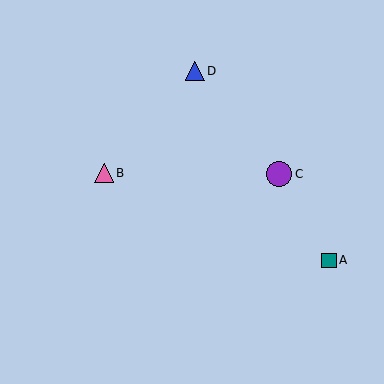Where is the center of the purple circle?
The center of the purple circle is at (279, 174).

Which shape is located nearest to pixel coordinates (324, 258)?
The teal square (labeled A) at (329, 260) is nearest to that location.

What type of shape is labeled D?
Shape D is a blue triangle.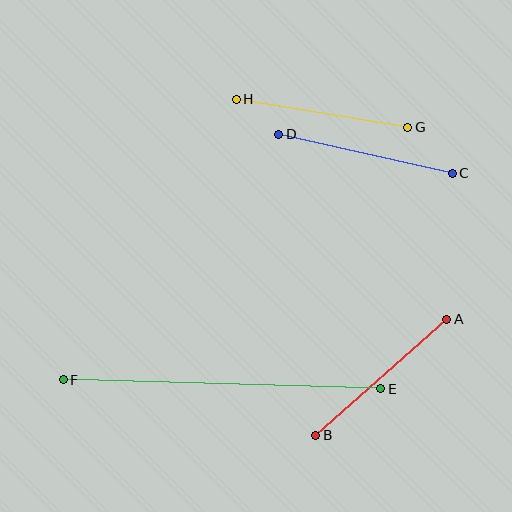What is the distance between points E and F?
The distance is approximately 318 pixels.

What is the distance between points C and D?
The distance is approximately 178 pixels.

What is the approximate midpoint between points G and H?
The midpoint is at approximately (322, 113) pixels.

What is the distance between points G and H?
The distance is approximately 174 pixels.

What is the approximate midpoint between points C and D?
The midpoint is at approximately (366, 154) pixels.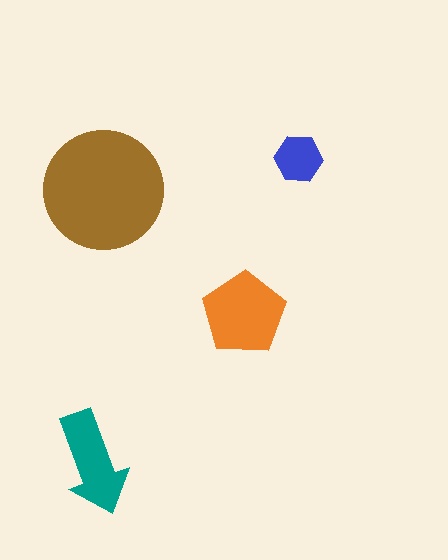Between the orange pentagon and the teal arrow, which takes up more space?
The orange pentagon.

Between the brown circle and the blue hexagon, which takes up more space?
The brown circle.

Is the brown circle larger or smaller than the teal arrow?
Larger.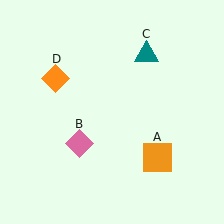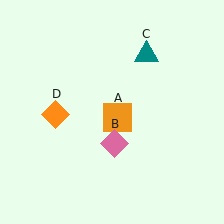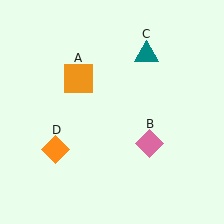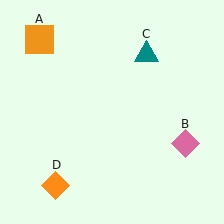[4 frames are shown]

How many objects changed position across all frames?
3 objects changed position: orange square (object A), pink diamond (object B), orange diamond (object D).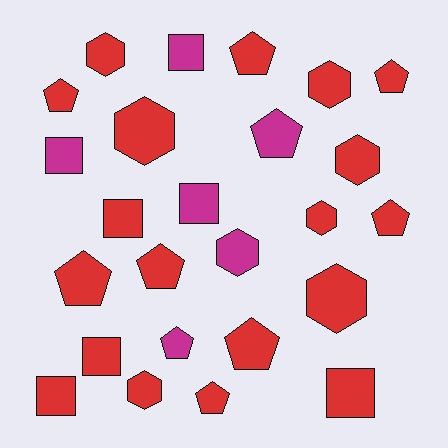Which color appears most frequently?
Red, with 19 objects.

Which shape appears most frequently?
Pentagon, with 10 objects.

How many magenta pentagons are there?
There are 2 magenta pentagons.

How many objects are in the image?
There are 25 objects.